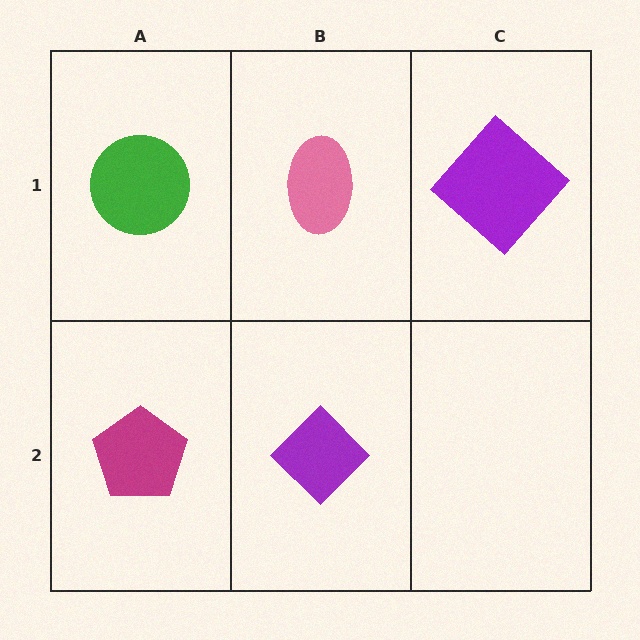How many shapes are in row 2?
2 shapes.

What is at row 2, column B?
A purple diamond.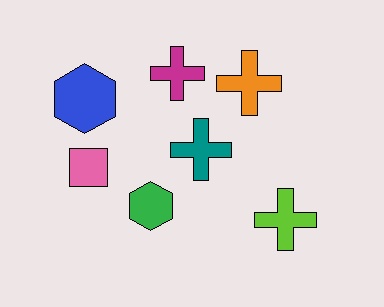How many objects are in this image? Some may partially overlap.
There are 7 objects.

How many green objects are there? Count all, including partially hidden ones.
There is 1 green object.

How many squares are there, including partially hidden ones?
There is 1 square.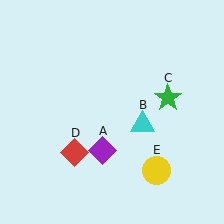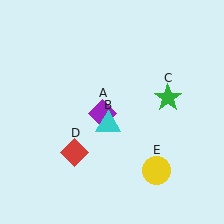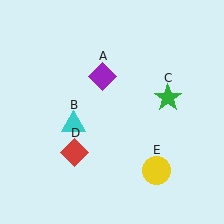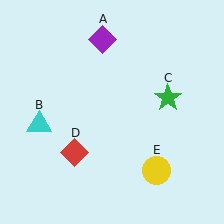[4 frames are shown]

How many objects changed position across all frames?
2 objects changed position: purple diamond (object A), cyan triangle (object B).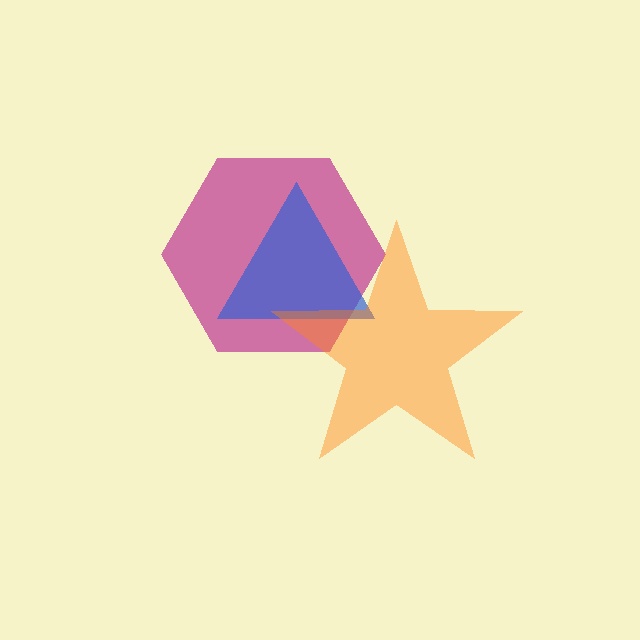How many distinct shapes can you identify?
There are 3 distinct shapes: a magenta hexagon, a blue triangle, an orange star.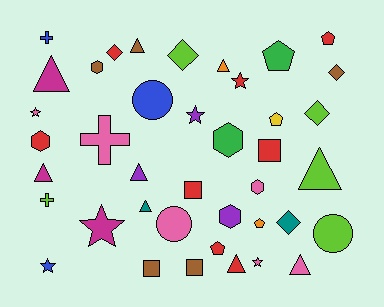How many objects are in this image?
There are 40 objects.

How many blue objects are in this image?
There are 3 blue objects.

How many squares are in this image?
There are 4 squares.